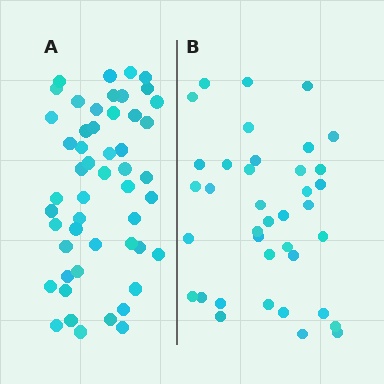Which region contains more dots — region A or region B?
Region A (the left region) has more dots.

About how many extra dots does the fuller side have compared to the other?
Region A has approximately 15 more dots than region B.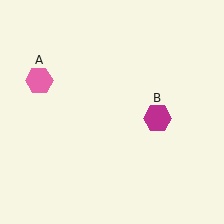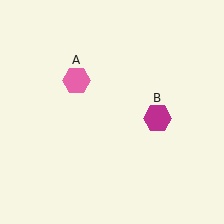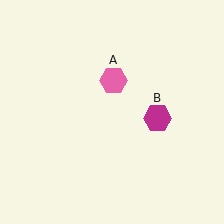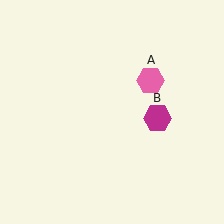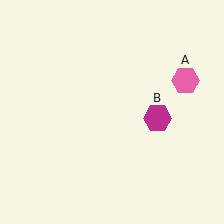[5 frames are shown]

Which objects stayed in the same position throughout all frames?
Magenta hexagon (object B) remained stationary.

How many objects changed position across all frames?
1 object changed position: pink hexagon (object A).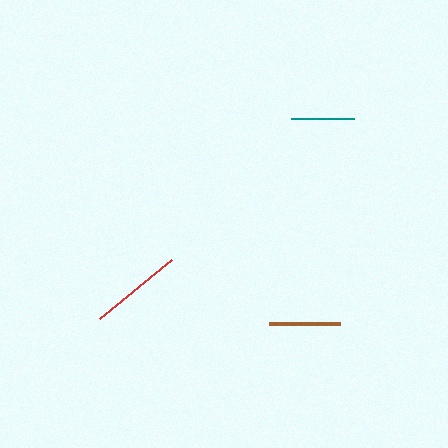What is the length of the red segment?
The red segment is approximately 93 pixels long.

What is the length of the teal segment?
The teal segment is approximately 62 pixels long.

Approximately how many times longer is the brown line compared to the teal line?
The brown line is approximately 1.2 times the length of the teal line.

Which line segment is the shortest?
The teal line is the shortest at approximately 62 pixels.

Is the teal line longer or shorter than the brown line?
The brown line is longer than the teal line.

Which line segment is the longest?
The red line is the longest at approximately 93 pixels.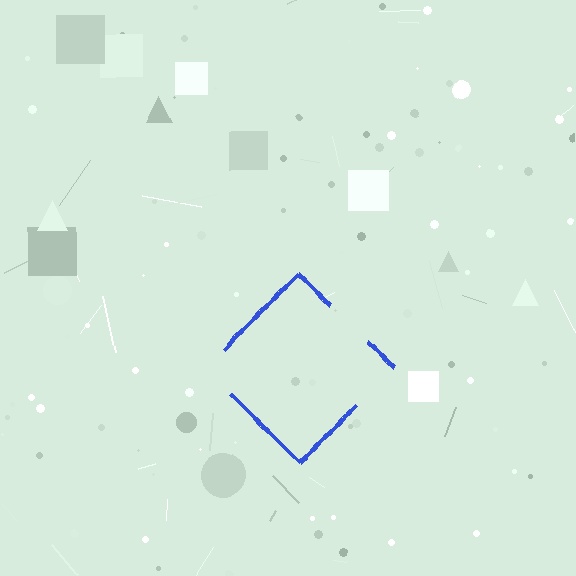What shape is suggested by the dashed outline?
The dashed outline suggests a diamond.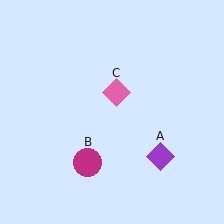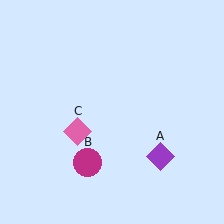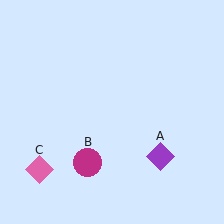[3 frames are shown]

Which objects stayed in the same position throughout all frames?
Purple diamond (object A) and magenta circle (object B) remained stationary.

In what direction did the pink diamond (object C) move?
The pink diamond (object C) moved down and to the left.